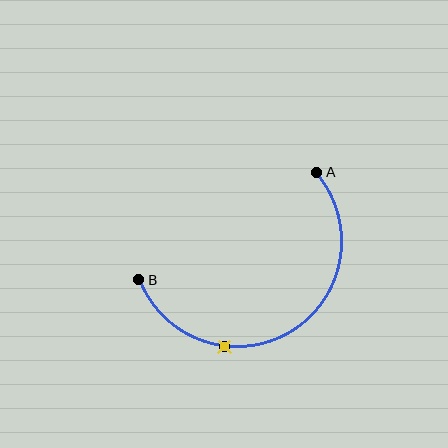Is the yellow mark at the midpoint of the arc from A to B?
No. The yellow mark lies on the arc but is closer to endpoint B. The arc midpoint would be at the point on the curve equidistant along the arc from both A and B.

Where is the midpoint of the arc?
The arc midpoint is the point on the curve farthest from the straight line joining A and B. It sits below that line.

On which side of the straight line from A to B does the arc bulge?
The arc bulges below the straight line connecting A and B.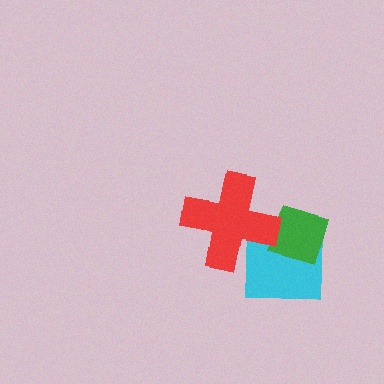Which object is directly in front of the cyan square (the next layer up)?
The green diamond is directly in front of the cyan square.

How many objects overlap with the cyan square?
2 objects overlap with the cyan square.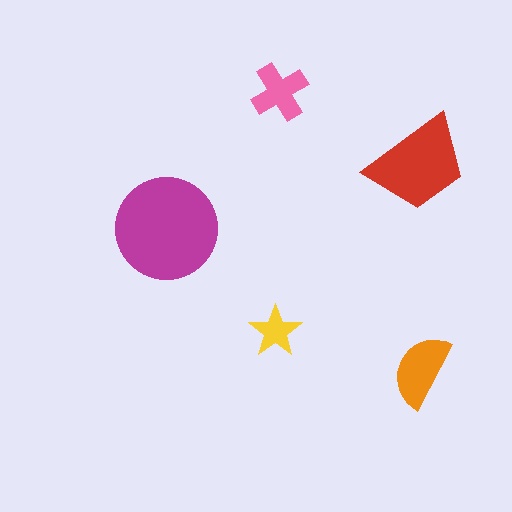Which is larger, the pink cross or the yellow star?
The pink cross.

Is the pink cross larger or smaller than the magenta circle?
Smaller.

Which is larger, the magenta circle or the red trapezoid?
The magenta circle.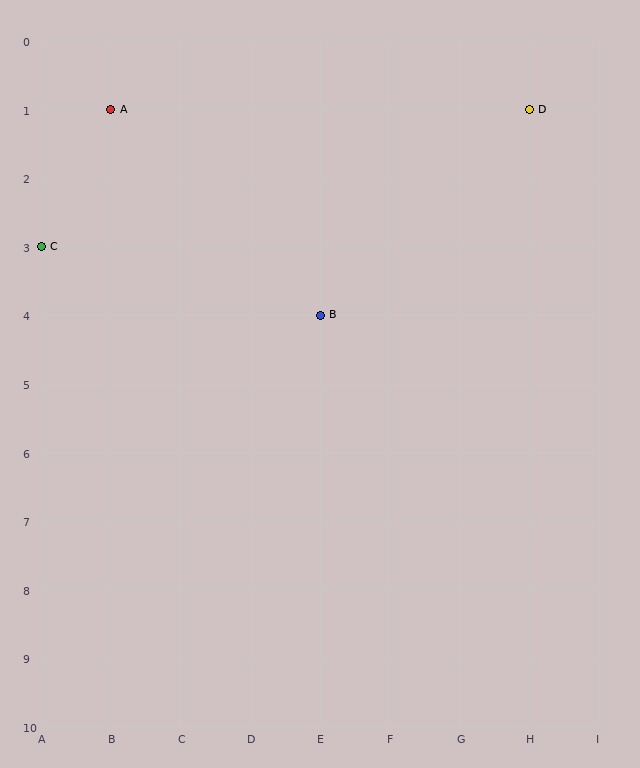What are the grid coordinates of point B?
Point B is at grid coordinates (E, 4).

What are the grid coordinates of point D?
Point D is at grid coordinates (H, 1).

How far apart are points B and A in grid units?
Points B and A are 3 columns and 3 rows apart (about 4.2 grid units diagonally).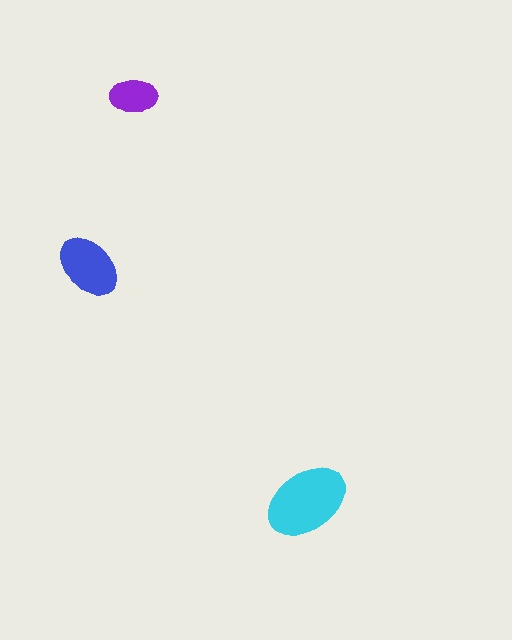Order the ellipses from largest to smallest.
the cyan one, the blue one, the purple one.